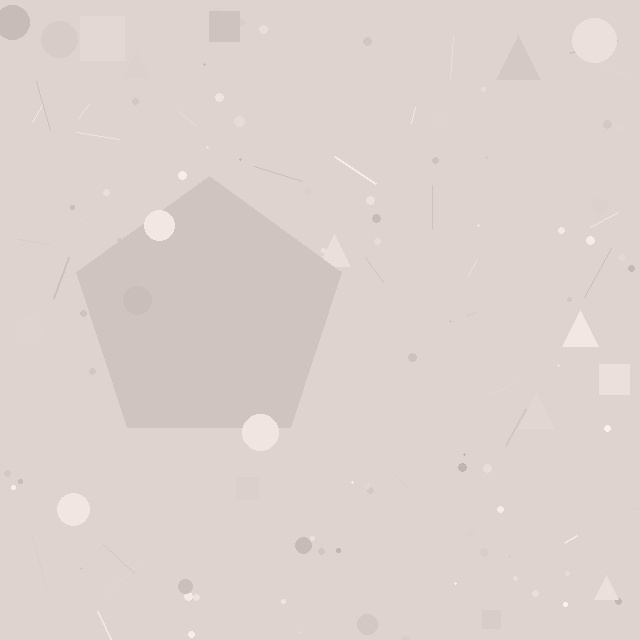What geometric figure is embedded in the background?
A pentagon is embedded in the background.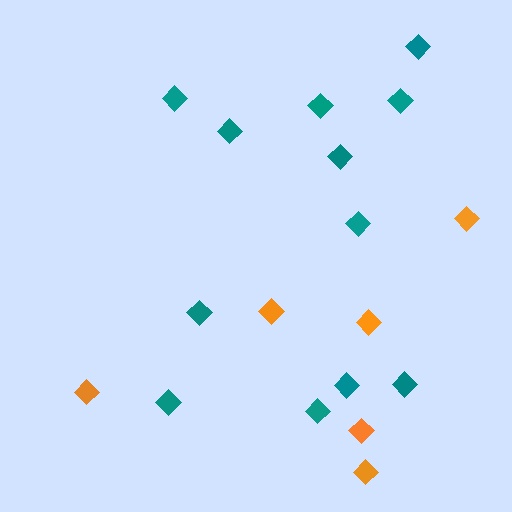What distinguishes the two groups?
There are 2 groups: one group of teal diamonds (12) and one group of orange diamonds (6).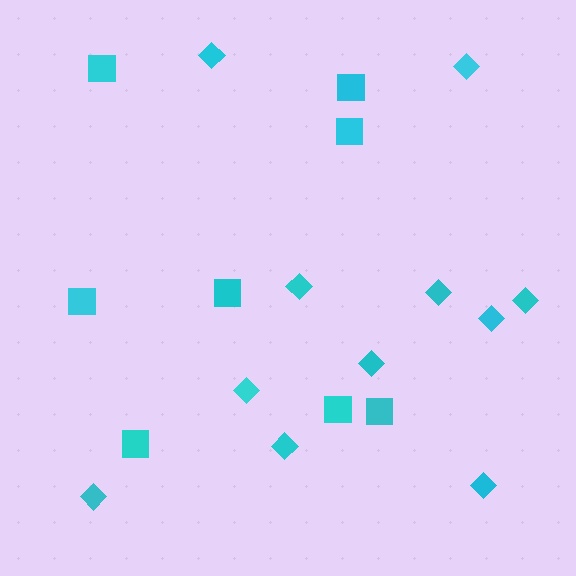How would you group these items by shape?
There are 2 groups: one group of squares (8) and one group of diamonds (11).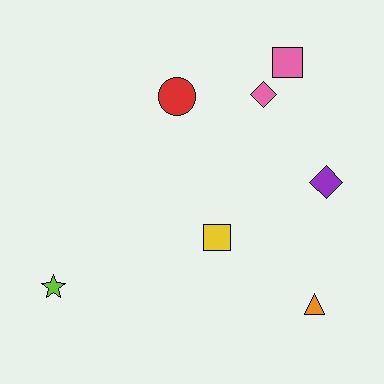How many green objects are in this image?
There are no green objects.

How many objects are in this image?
There are 7 objects.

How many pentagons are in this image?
There are no pentagons.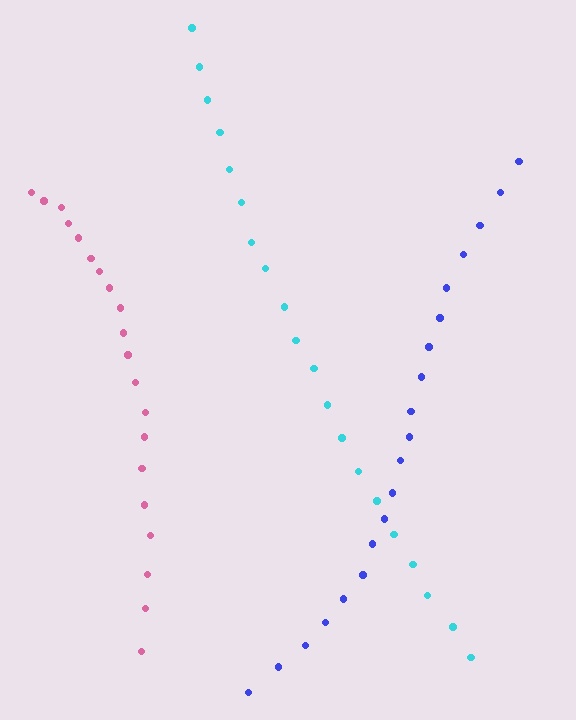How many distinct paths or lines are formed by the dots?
There are 3 distinct paths.